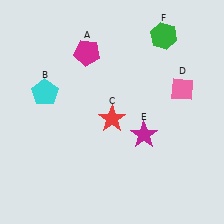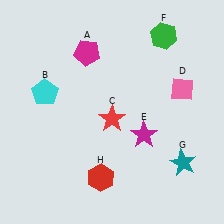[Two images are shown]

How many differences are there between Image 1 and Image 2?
There are 2 differences between the two images.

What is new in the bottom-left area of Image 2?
A red hexagon (H) was added in the bottom-left area of Image 2.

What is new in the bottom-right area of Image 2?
A teal star (G) was added in the bottom-right area of Image 2.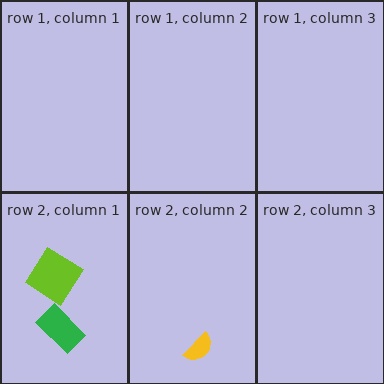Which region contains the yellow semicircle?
The row 2, column 2 region.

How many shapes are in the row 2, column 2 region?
1.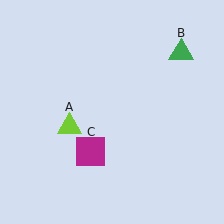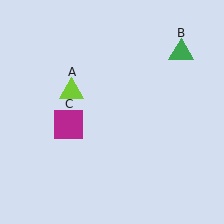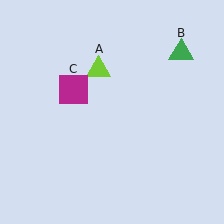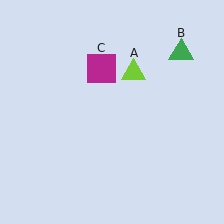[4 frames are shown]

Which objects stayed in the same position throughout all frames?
Green triangle (object B) remained stationary.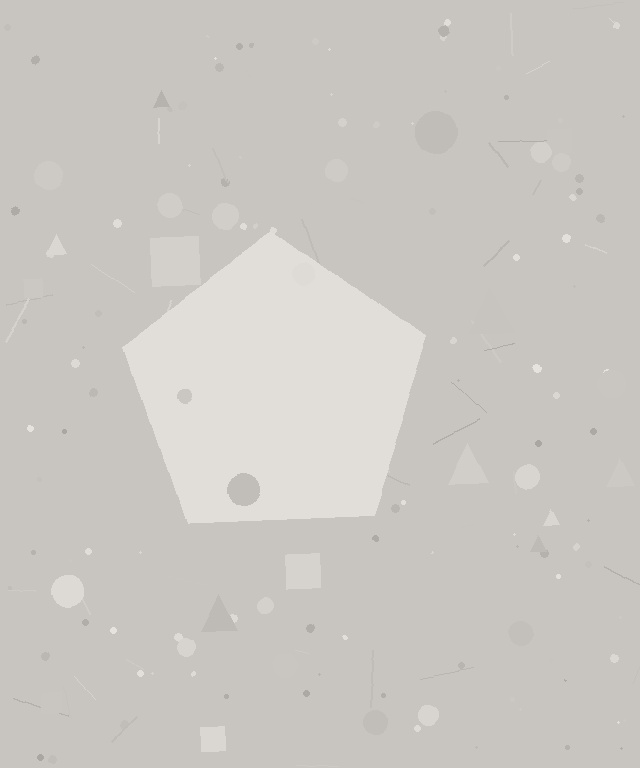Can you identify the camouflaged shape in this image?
The camouflaged shape is a pentagon.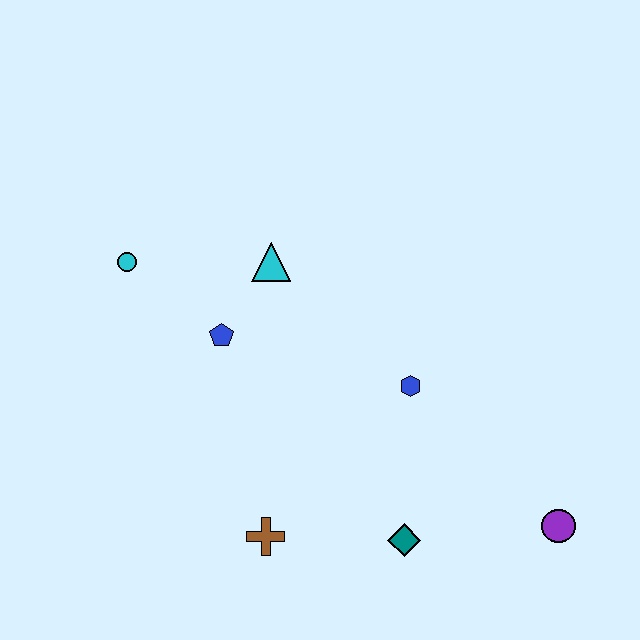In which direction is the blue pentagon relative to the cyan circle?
The blue pentagon is to the right of the cyan circle.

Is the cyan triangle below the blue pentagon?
No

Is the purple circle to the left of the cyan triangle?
No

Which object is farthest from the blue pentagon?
The purple circle is farthest from the blue pentagon.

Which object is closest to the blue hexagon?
The teal diamond is closest to the blue hexagon.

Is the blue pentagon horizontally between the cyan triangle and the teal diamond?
No